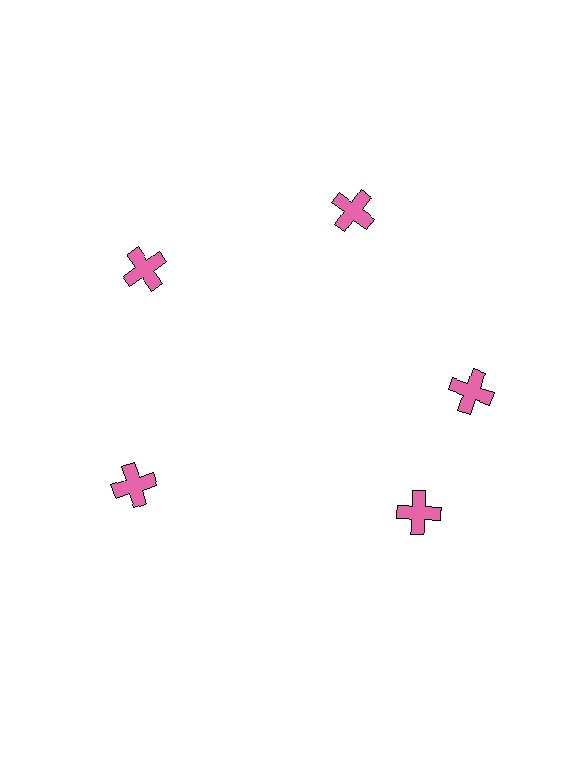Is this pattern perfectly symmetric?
No. The 5 pink crosses are arranged in a ring, but one element near the 5 o'clock position is rotated out of alignment along the ring, breaking the 5-fold rotational symmetry.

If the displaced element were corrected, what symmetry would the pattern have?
It would have 5-fold rotational symmetry — the pattern would map onto itself every 72 degrees.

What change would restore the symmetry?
The symmetry would be restored by rotating it back into even spacing with its neighbors so that all 5 crosses sit at equal angles and equal distance from the center.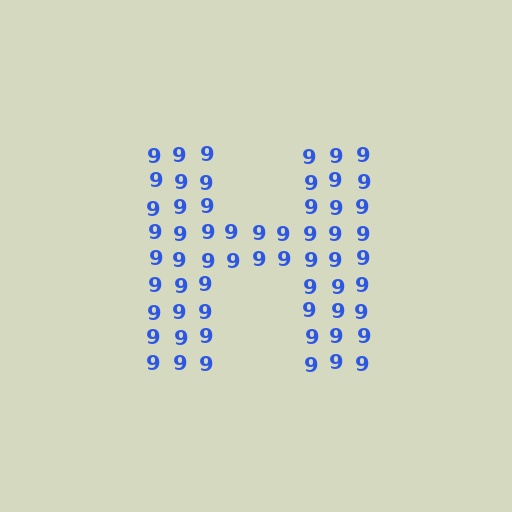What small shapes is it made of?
It is made of small digit 9's.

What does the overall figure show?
The overall figure shows the letter H.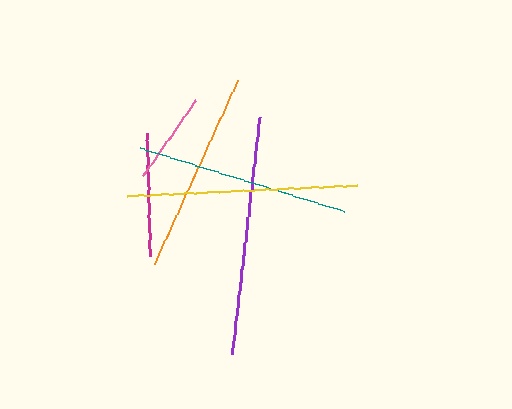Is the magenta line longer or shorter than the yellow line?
The yellow line is longer than the magenta line.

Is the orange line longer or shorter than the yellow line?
The yellow line is longer than the orange line.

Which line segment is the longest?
The purple line is the longest at approximately 239 pixels.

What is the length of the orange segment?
The orange segment is approximately 202 pixels long.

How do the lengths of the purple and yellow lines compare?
The purple and yellow lines are approximately the same length.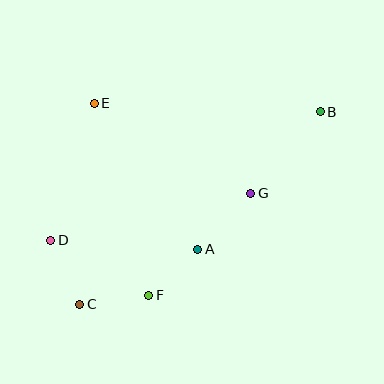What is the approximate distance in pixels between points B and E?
The distance between B and E is approximately 226 pixels.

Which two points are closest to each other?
Points A and F are closest to each other.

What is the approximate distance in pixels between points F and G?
The distance between F and G is approximately 144 pixels.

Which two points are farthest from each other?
Points B and C are farthest from each other.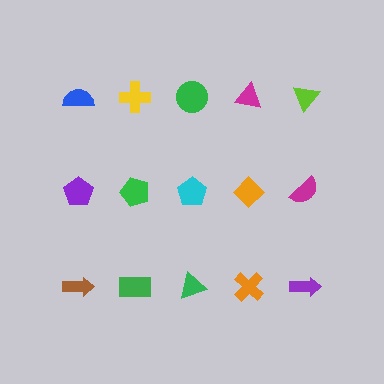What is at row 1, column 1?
A blue semicircle.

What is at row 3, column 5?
A purple arrow.